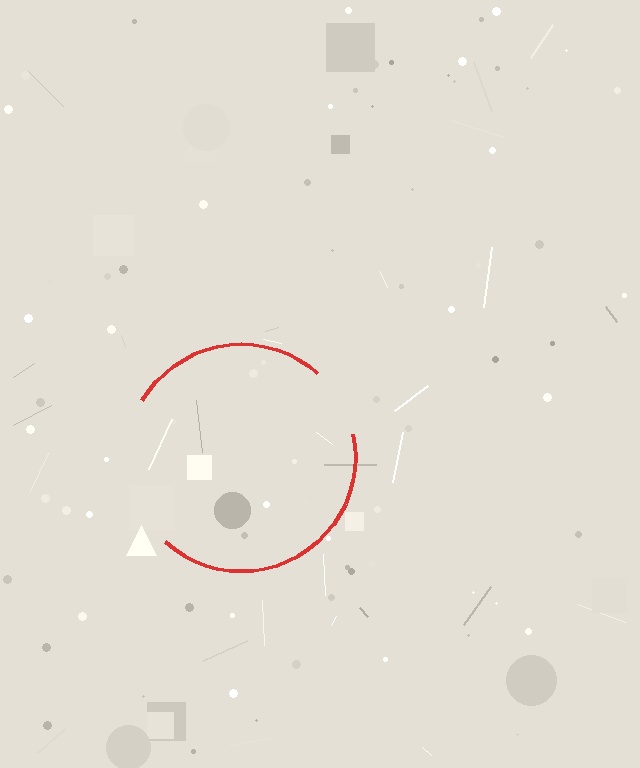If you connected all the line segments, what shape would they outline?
They would outline a circle.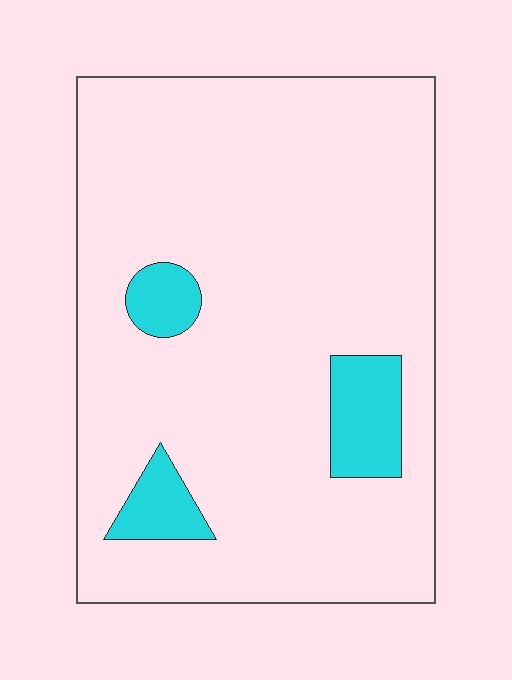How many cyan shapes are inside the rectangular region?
3.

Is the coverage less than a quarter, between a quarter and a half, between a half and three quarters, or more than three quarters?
Less than a quarter.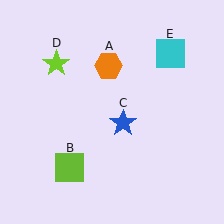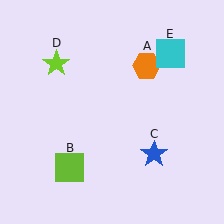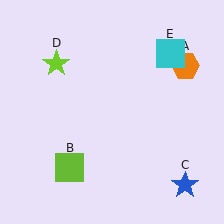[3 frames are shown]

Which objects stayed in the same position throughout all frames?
Lime square (object B) and lime star (object D) and cyan square (object E) remained stationary.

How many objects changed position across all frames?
2 objects changed position: orange hexagon (object A), blue star (object C).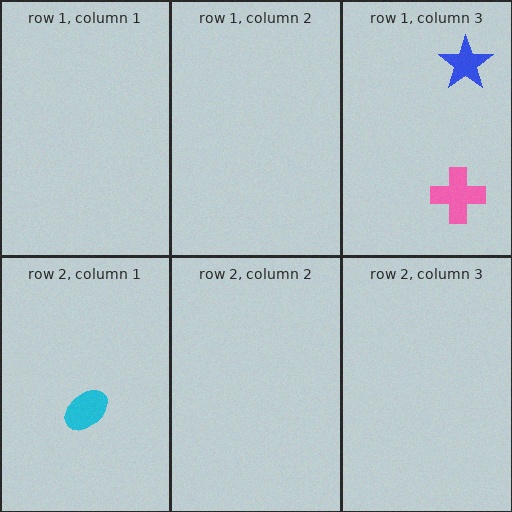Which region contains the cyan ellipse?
The row 2, column 1 region.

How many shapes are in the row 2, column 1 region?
1.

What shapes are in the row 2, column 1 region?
The cyan ellipse.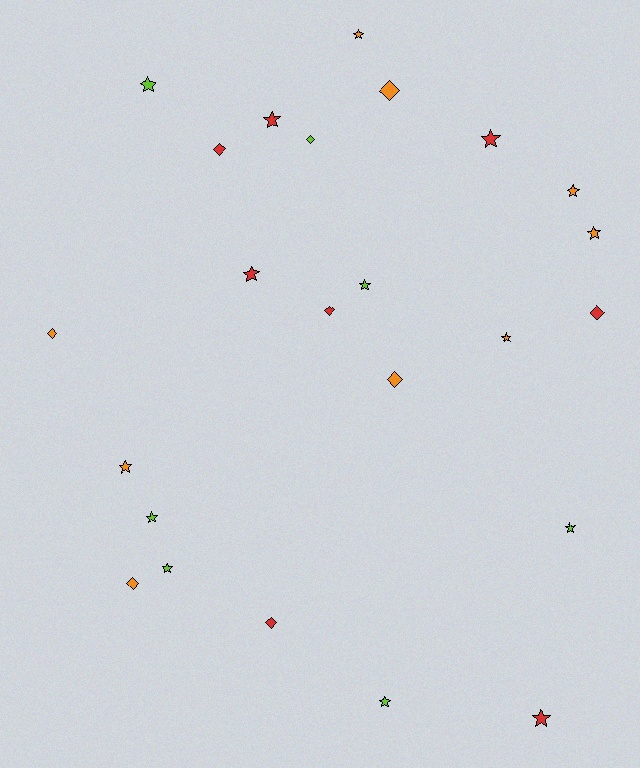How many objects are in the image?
There are 24 objects.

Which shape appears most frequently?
Star, with 15 objects.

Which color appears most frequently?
Orange, with 9 objects.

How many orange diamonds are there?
There are 4 orange diamonds.